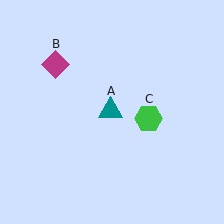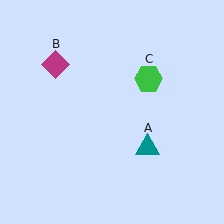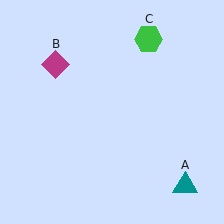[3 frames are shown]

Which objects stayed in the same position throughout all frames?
Magenta diamond (object B) remained stationary.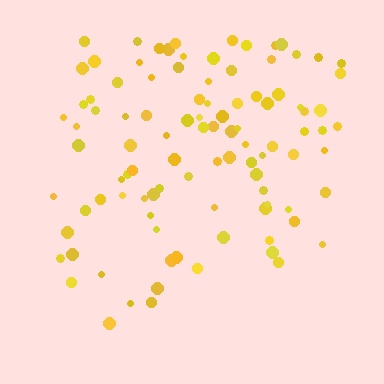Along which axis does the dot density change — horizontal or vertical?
Vertical.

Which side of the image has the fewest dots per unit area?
The bottom.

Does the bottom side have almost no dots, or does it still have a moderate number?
Still a moderate number, just noticeably fewer than the top.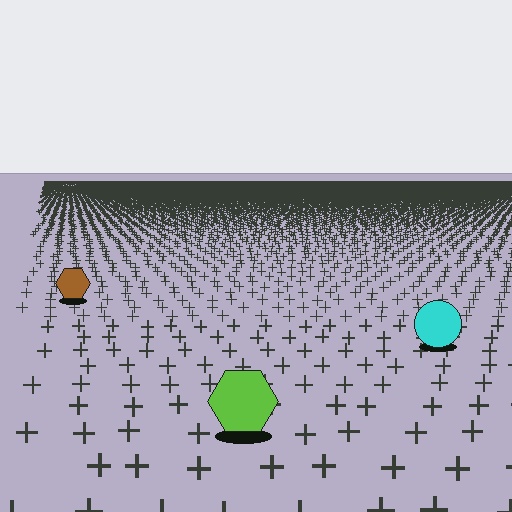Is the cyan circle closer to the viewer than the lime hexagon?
No. The lime hexagon is closer — you can tell from the texture gradient: the ground texture is coarser near it.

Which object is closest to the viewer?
The lime hexagon is closest. The texture marks near it are larger and more spread out.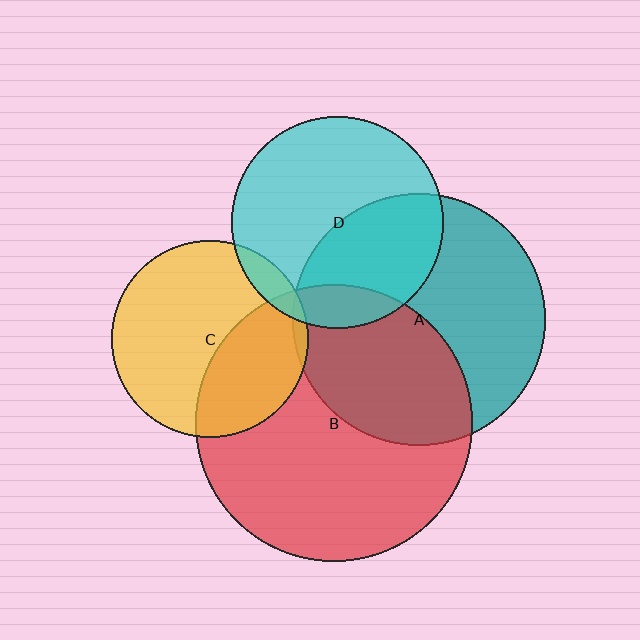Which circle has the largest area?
Circle B (red).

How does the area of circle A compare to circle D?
Approximately 1.4 times.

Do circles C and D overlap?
Yes.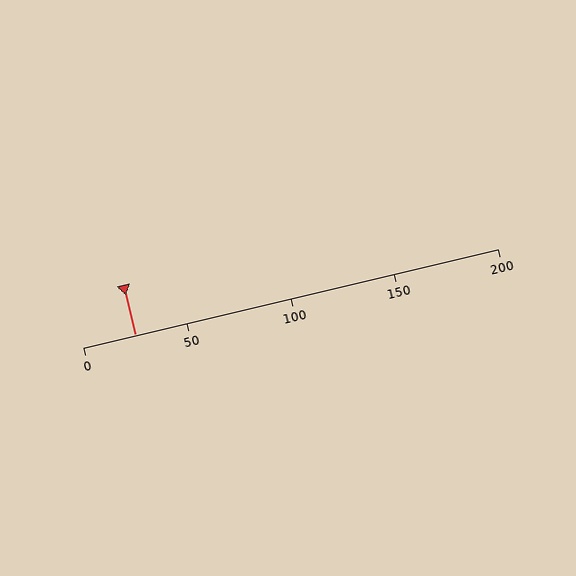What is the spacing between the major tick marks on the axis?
The major ticks are spaced 50 apart.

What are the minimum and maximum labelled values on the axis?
The axis runs from 0 to 200.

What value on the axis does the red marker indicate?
The marker indicates approximately 25.